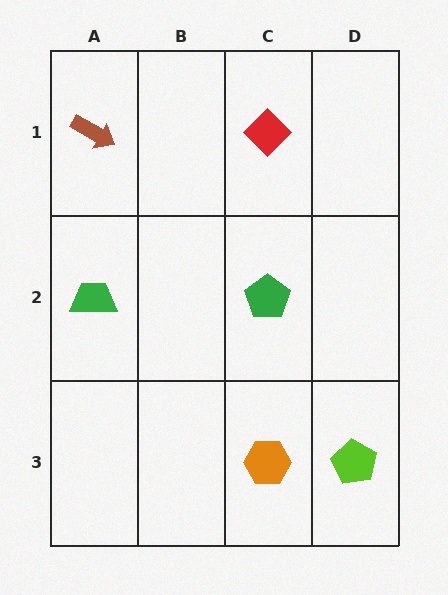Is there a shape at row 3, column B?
No, that cell is empty.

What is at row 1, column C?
A red diamond.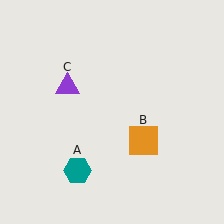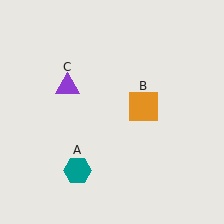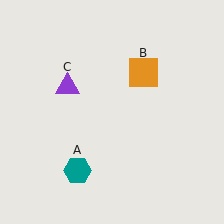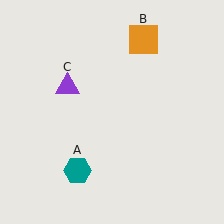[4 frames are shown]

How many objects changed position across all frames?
1 object changed position: orange square (object B).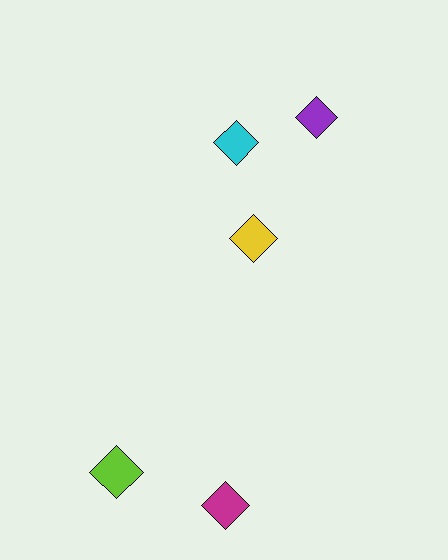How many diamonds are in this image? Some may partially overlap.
There are 5 diamonds.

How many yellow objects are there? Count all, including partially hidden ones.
There is 1 yellow object.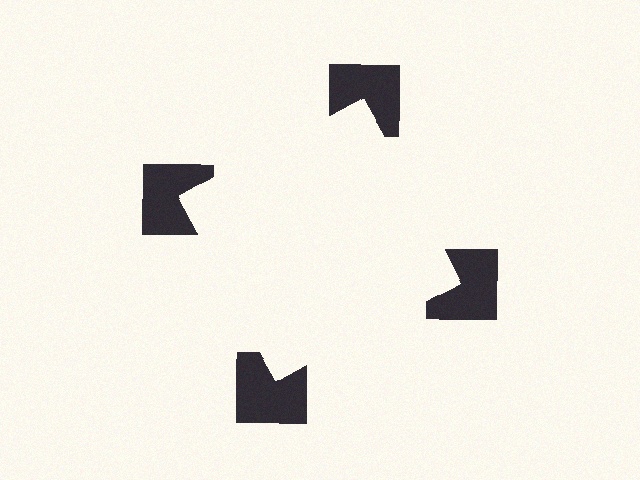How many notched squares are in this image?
There are 4 — one at each vertex of the illusory square.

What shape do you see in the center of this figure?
An illusory square — its edges are inferred from the aligned wedge cuts in the notched squares, not physically drawn.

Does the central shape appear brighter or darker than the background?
It typically appears slightly brighter than the background, even though no actual brightness change is drawn.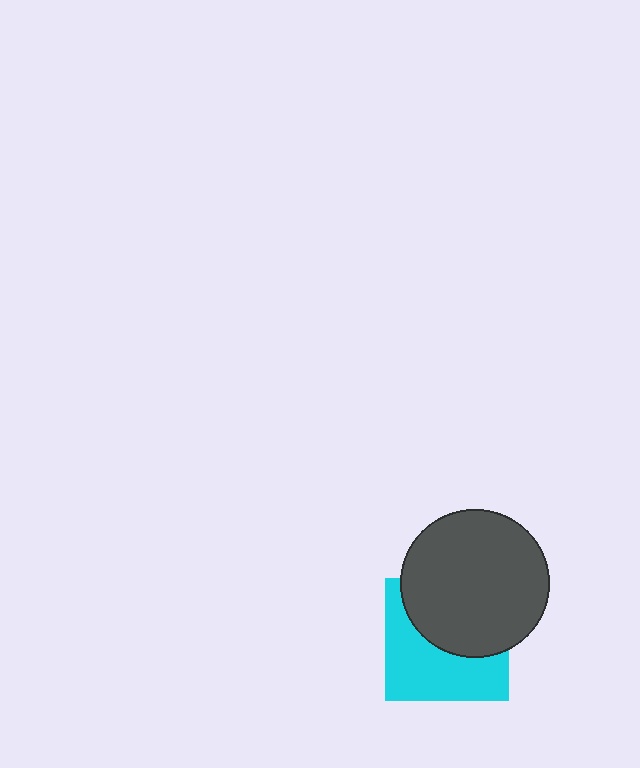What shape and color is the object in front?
The object in front is a dark gray circle.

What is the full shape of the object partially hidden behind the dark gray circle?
The partially hidden object is a cyan square.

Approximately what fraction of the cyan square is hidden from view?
Roughly 49% of the cyan square is hidden behind the dark gray circle.